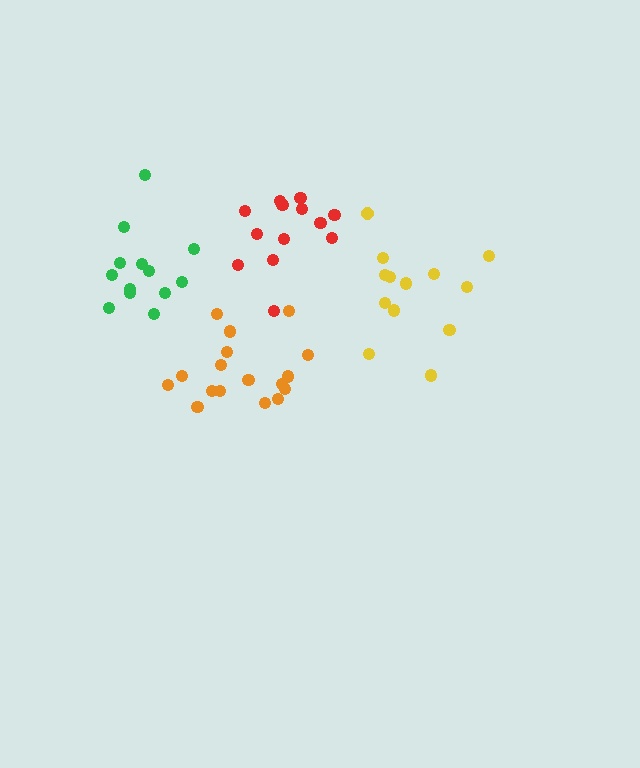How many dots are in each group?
Group 1: 17 dots, Group 2: 13 dots, Group 3: 13 dots, Group 4: 13 dots (56 total).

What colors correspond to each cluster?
The clusters are colored: orange, red, yellow, green.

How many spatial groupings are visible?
There are 4 spatial groupings.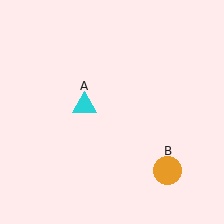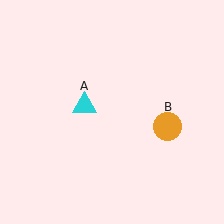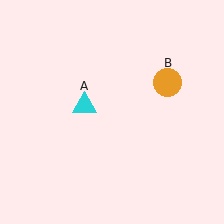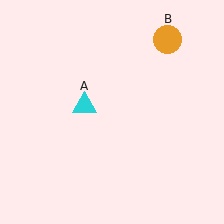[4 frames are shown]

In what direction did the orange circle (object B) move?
The orange circle (object B) moved up.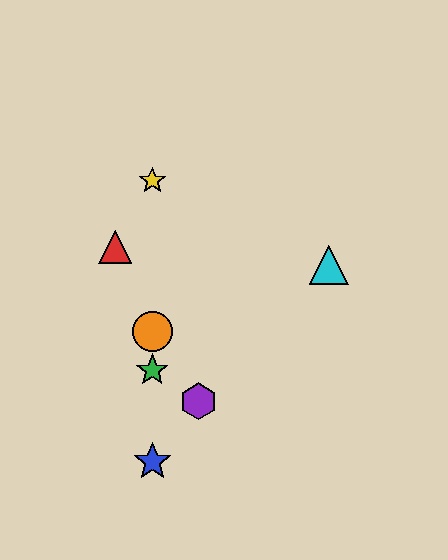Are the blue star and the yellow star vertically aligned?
Yes, both are at x≈152.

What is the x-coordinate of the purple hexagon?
The purple hexagon is at x≈199.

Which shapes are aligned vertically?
The blue star, the green star, the yellow star, the orange circle are aligned vertically.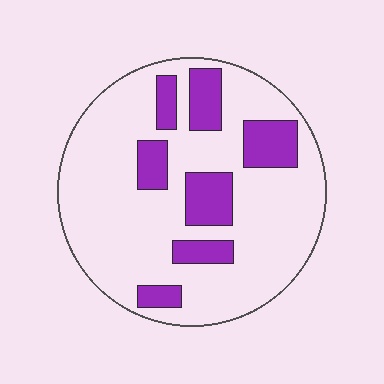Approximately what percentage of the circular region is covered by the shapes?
Approximately 20%.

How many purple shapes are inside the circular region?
7.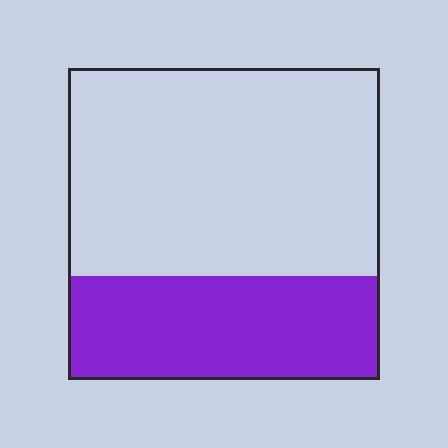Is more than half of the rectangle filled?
No.